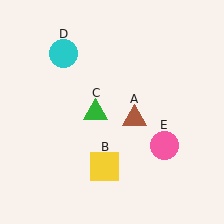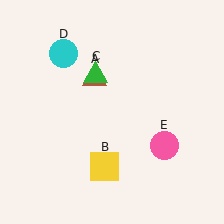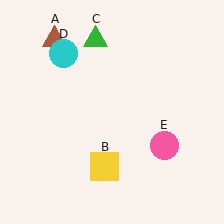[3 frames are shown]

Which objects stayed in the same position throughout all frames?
Yellow square (object B) and cyan circle (object D) and pink circle (object E) remained stationary.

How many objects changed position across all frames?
2 objects changed position: brown triangle (object A), green triangle (object C).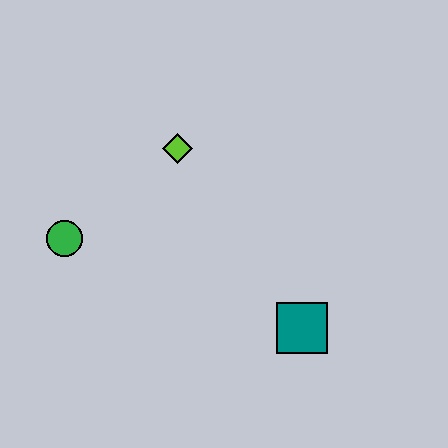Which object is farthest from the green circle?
The teal square is farthest from the green circle.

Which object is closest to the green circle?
The lime diamond is closest to the green circle.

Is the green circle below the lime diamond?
Yes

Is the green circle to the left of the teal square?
Yes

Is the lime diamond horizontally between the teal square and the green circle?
Yes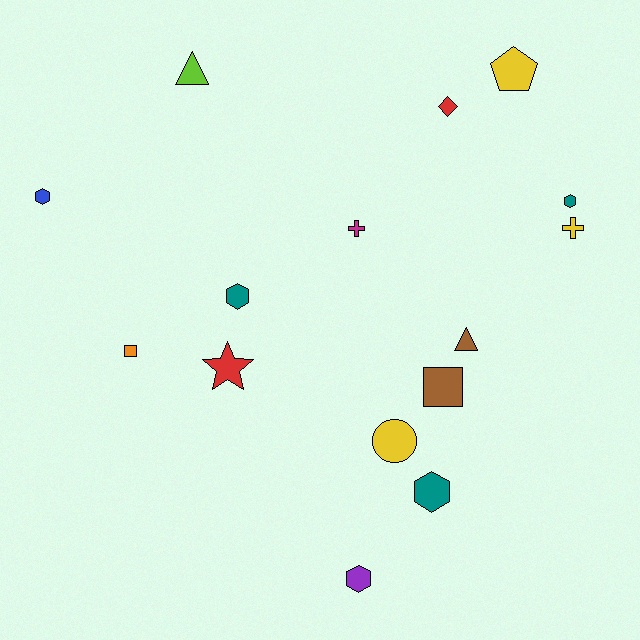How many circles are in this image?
There is 1 circle.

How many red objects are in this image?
There are 2 red objects.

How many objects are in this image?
There are 15 objects.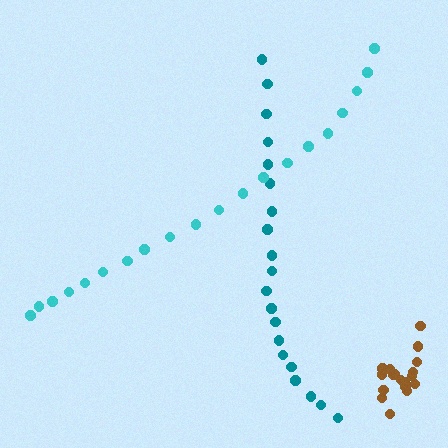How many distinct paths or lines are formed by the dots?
There are 3 distinct paths.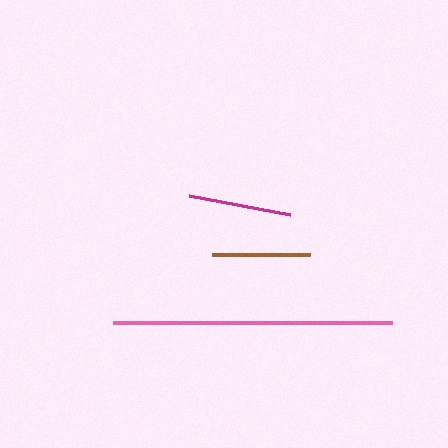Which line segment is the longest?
The pink line is the longest at approximately 279 pixels.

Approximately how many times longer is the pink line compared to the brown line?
The pink line is approximately 2.8 times the length of the brown line.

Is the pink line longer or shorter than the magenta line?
The pink line is longer than the magenta line.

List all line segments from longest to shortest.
From longest to shortest: pink, magenta, brown.